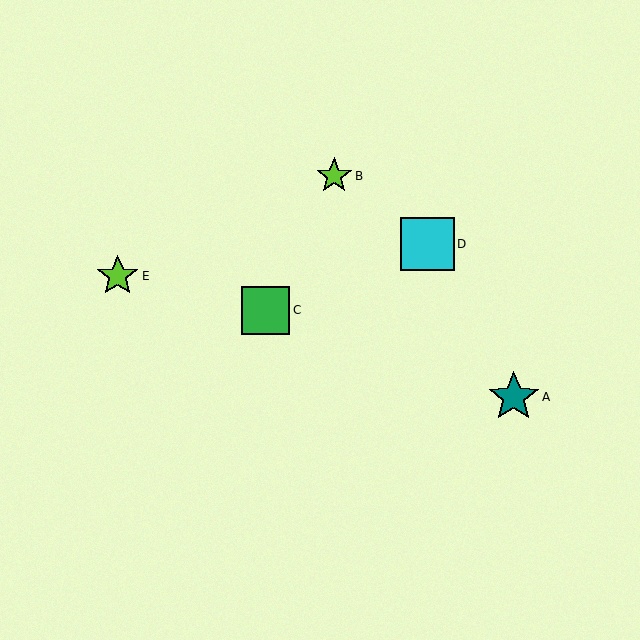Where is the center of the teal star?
The center of the teal star is at (514, 397).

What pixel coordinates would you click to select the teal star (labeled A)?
Click at (514, 397) to select the teal star A.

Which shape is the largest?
The cyan square (labeled D) is the largest.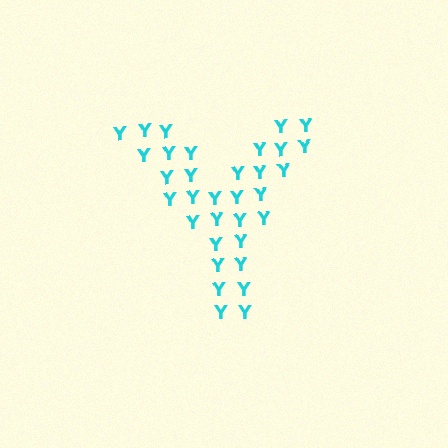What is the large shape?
The large shape is the letter Y.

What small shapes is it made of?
It is made of small letter Y's.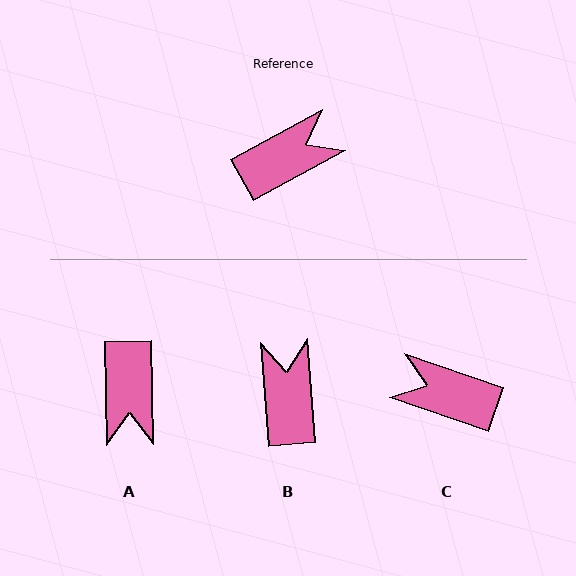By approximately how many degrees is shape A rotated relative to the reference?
Approximately 117 degrees clockwise.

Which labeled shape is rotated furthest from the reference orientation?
C, about 133 degrees away.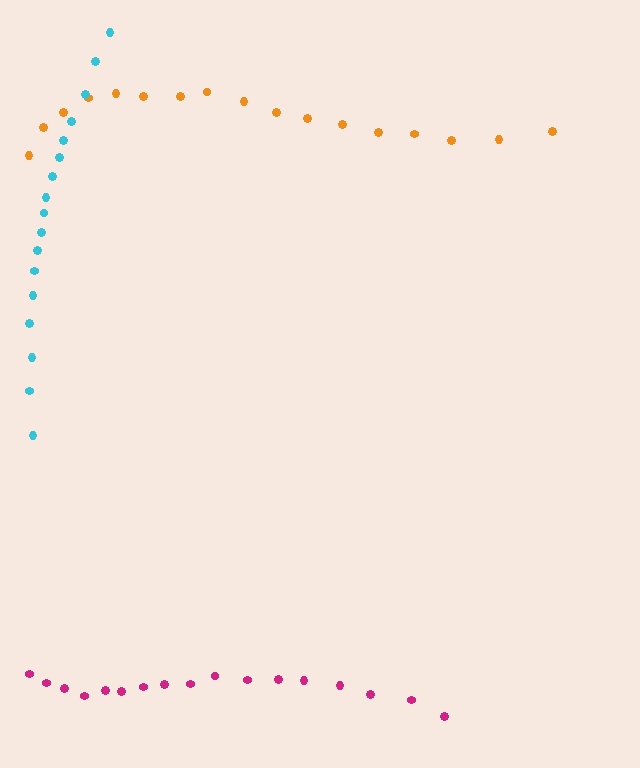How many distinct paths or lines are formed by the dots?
There are 3 distinct paths.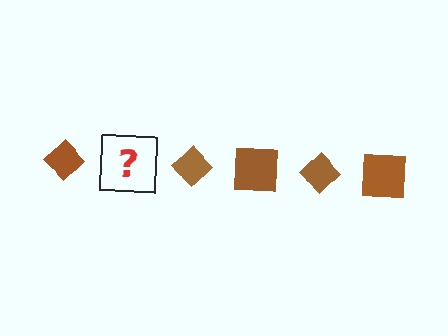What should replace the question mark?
The question mark should be replaced with a brown square.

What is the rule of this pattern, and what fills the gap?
The rule is that the pattern cycles through diamond, square shapes in brown. The gap should be filled with a brown square.